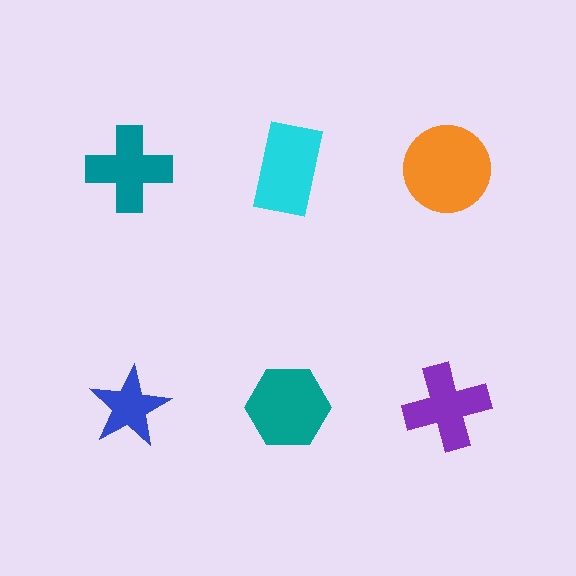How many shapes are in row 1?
3 shapes.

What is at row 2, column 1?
A blue star.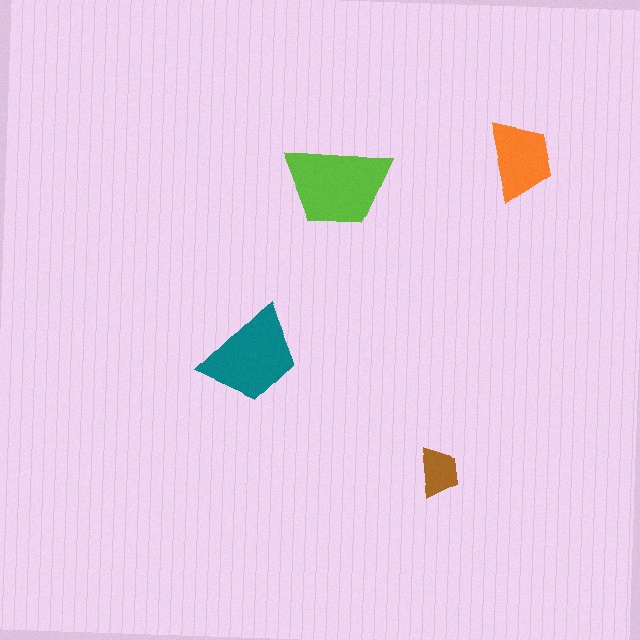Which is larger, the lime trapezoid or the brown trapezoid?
The lime one.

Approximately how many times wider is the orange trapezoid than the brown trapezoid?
About 1.5 times wider.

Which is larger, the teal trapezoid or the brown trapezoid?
The teal one.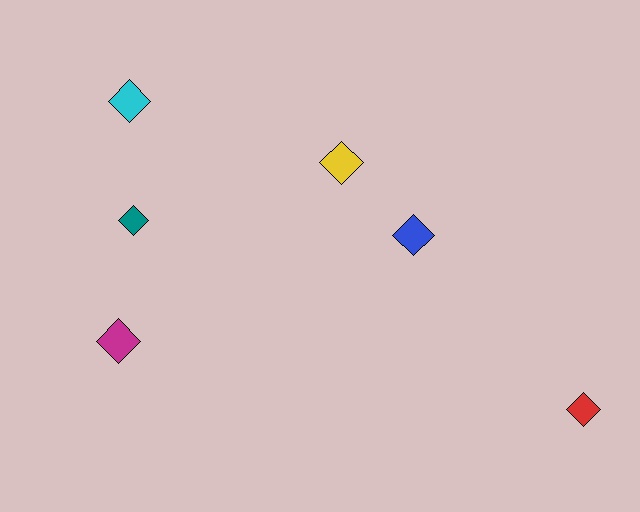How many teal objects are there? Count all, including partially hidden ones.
There is 1 teal object.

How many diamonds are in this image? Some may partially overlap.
There are 6 diamonds.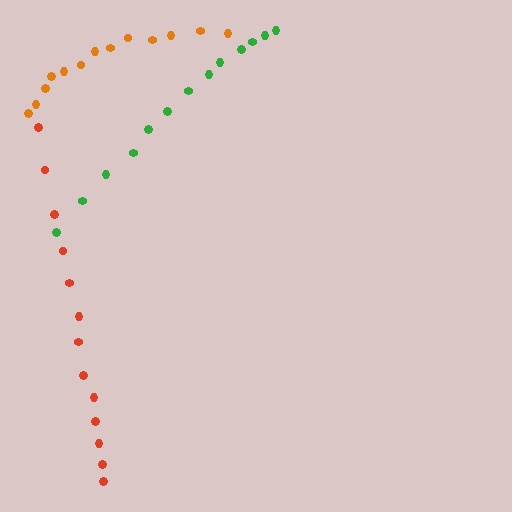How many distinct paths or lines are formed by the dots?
There are 3 distinct paths.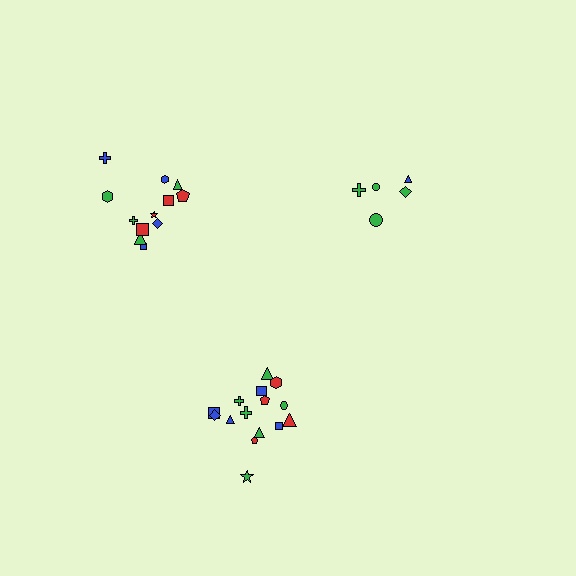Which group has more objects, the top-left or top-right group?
The top-left group.